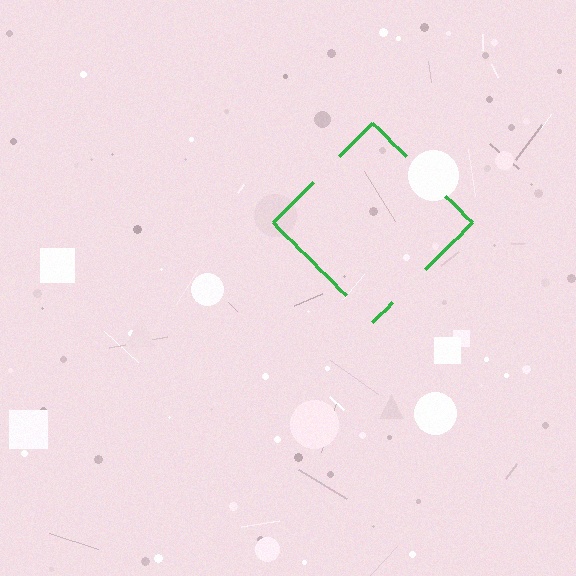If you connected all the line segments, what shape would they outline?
They would outline a diamond.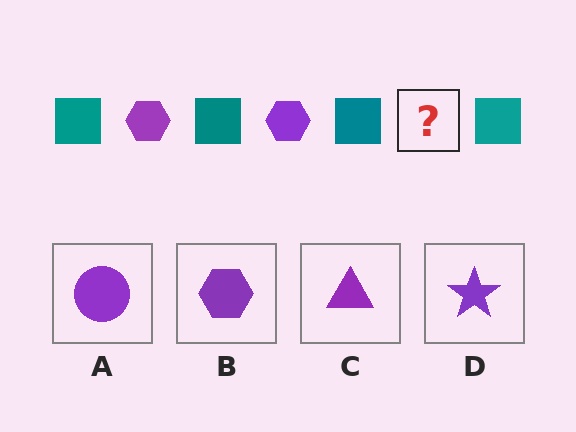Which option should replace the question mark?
Option B.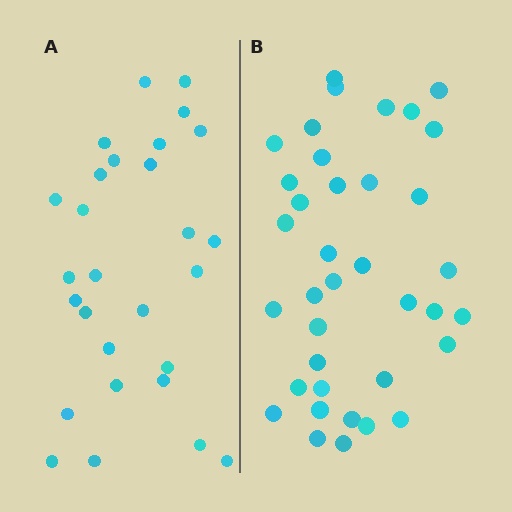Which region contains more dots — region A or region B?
Region B (the right region) has more dots.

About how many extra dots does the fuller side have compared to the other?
Region B has roughly 8 or so more dots than region A.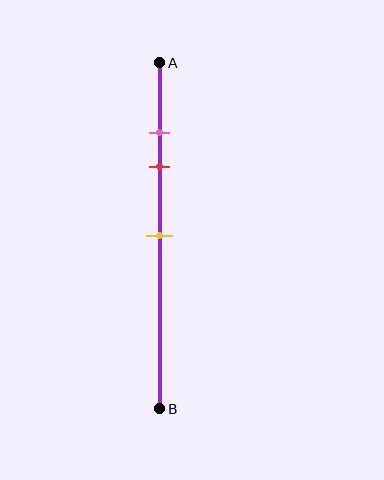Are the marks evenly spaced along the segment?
No, the marks are not evenly spaced.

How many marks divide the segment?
There are 3 marks dividing the segment.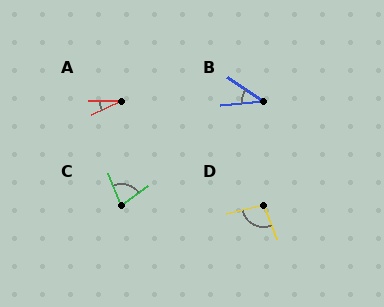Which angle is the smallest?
A, at approximately 25 degrees.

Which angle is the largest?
D, at approximately 98 degrees.